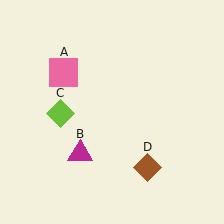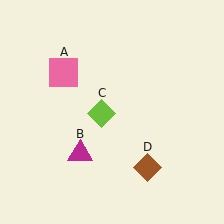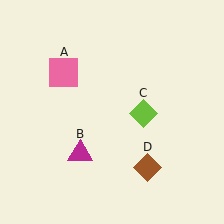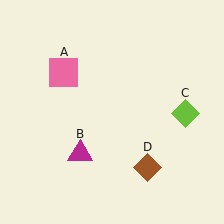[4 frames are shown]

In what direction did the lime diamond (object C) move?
The lime diamond (object C) moved right.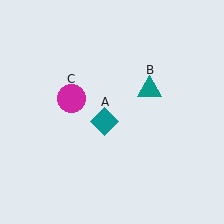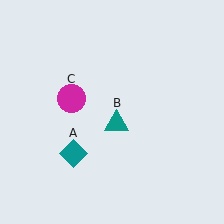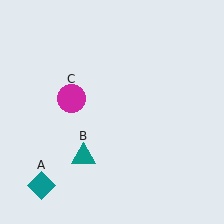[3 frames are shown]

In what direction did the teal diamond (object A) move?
The teal diamond (object A) moved down and to the left.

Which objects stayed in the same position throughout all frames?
Magenta circle (object C) remained stationary.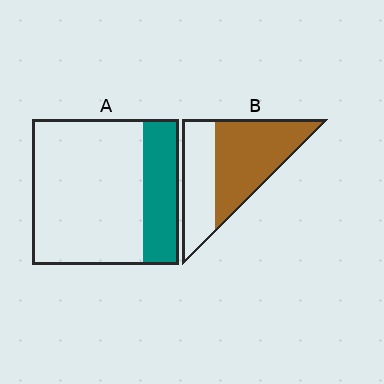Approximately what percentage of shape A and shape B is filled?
A is approximately 25% and B is approximately 60%.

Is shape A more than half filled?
No.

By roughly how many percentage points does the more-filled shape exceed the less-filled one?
By roughly 35 percentage points (B over A).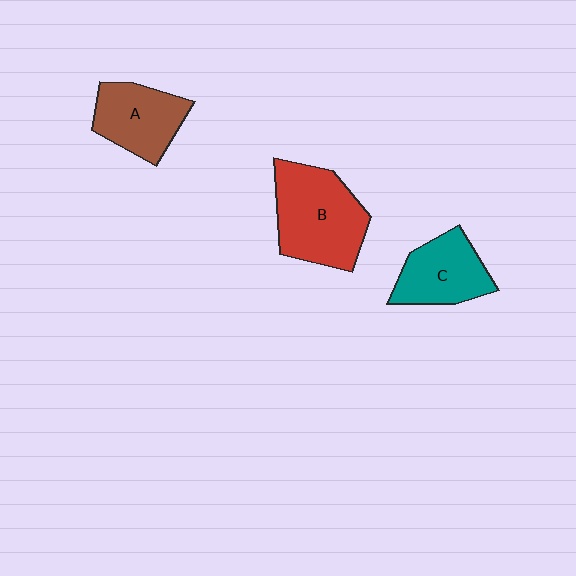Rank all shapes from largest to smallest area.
From largest to smallest: B (red), A (brown), C (teal).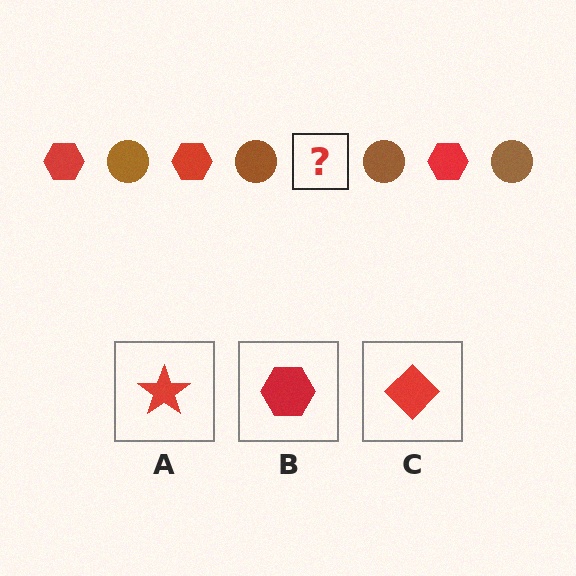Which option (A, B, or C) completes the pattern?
B.